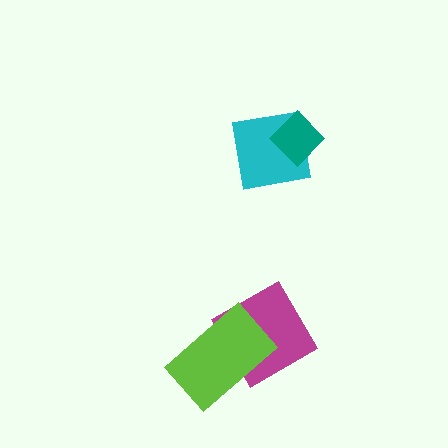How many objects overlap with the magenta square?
1 object overlaps with the magenta square.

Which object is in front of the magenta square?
The lime rectangle is in front of the magenta square.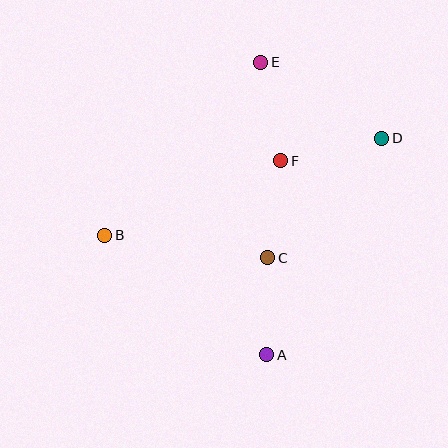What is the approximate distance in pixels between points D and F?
The distance between D and F is approximately 104 pixels.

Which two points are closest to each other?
Points A and C are closest to each other.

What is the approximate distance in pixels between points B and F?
The distance between B and F is approximately 191 pixels.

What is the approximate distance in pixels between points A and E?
The distance between A and E is approximately 293 pixels.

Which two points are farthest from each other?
Points B and D are farthest from each other.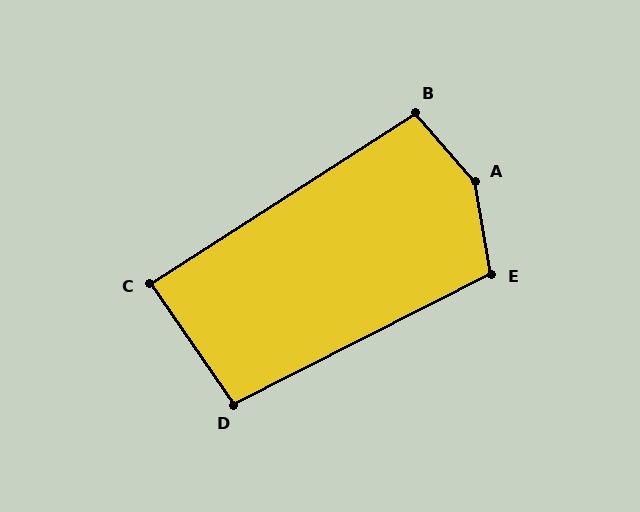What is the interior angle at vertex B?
Approximately 98 degrees (obtuse).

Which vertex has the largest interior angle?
A, at approximately 149 degrees.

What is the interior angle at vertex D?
Approximately 98 degrees (obtuse).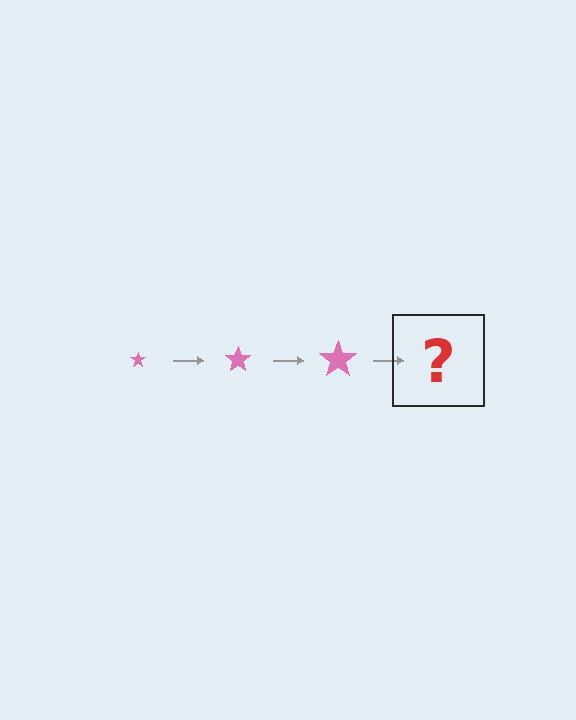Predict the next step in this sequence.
The next step is a pink star, larger than the previous one.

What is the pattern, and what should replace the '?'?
The pattern is that the star gets progressively larger each step. The '?' should be a pink star, larger than the previous one.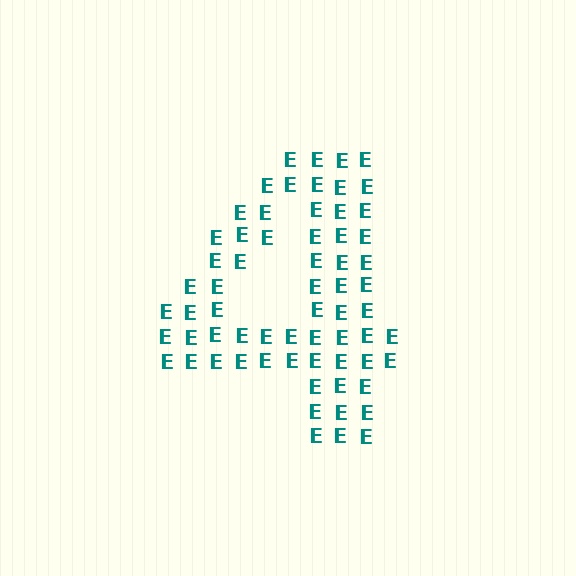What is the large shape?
The large shape is the digit 4.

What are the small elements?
The small elements are letter E's.